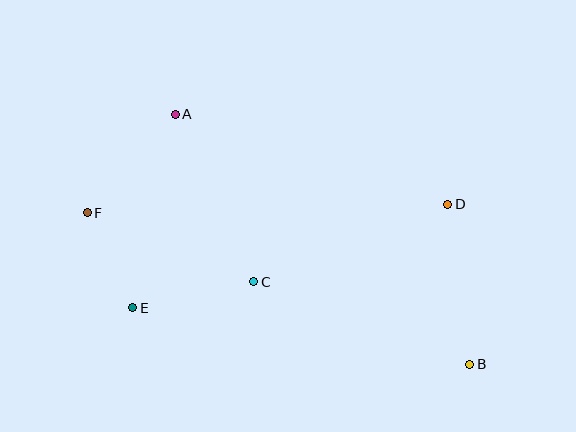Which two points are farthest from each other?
Points B and F are farthest from each other.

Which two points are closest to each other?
Points E and F are closest to each other.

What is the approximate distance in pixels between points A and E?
The distance between A and E is approximately 198 pixels.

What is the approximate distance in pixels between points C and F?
The distance between C and F is approximately 180 pixels.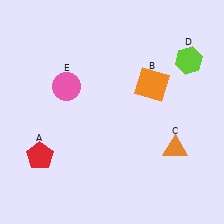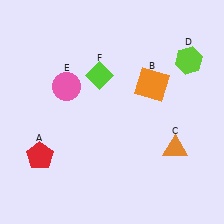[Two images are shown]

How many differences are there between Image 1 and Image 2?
There is 1 difference between the two images.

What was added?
A lime diamond (F) was added in Image 2.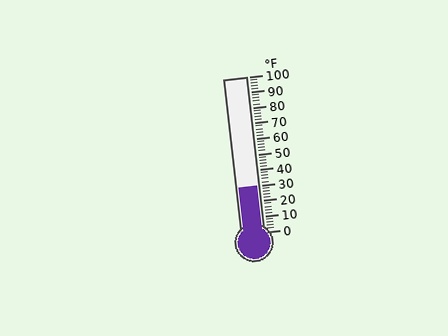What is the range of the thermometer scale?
The thermometer scale ranges from 0°F to 100°F.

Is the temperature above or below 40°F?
The temperature is below 40°F.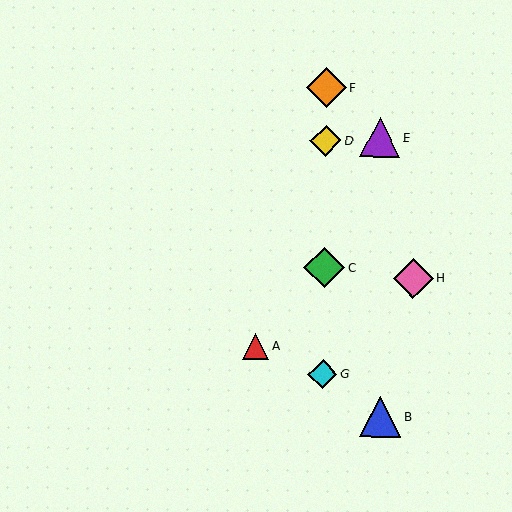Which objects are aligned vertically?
Objects C, D, F, G are aligned vertically.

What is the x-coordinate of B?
Object B is at x≈380.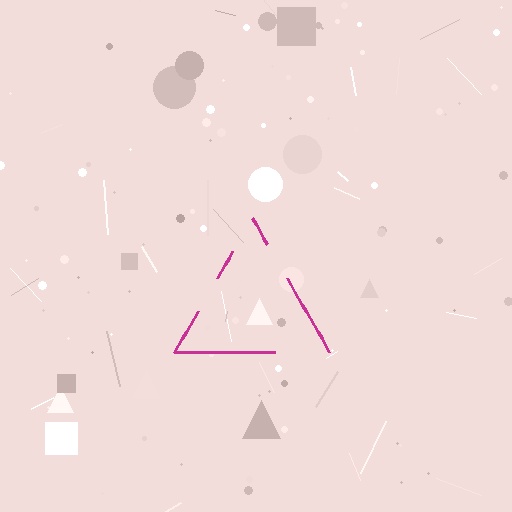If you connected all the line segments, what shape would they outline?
They would outline a triangle.